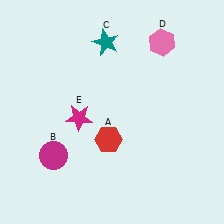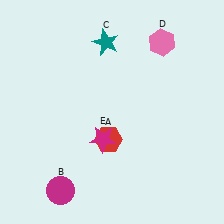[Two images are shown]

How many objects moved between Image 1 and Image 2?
2 objects moved between the two images.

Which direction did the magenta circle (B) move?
The magenta circle (B) moved down.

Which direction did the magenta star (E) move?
The magenta star (E) moved right.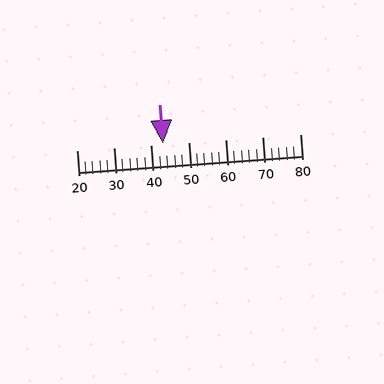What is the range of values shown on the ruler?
The ruler shows values from 20 to 80.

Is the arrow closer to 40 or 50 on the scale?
The arrow is closer to 40.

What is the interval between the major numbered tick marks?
The major tick marks are spaced 10 units apart.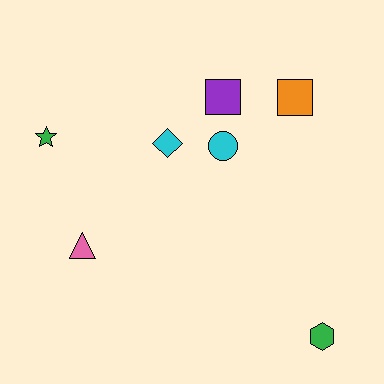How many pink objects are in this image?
There is 1 pink object.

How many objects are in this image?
There are 7 objects.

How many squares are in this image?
There are 2 squares.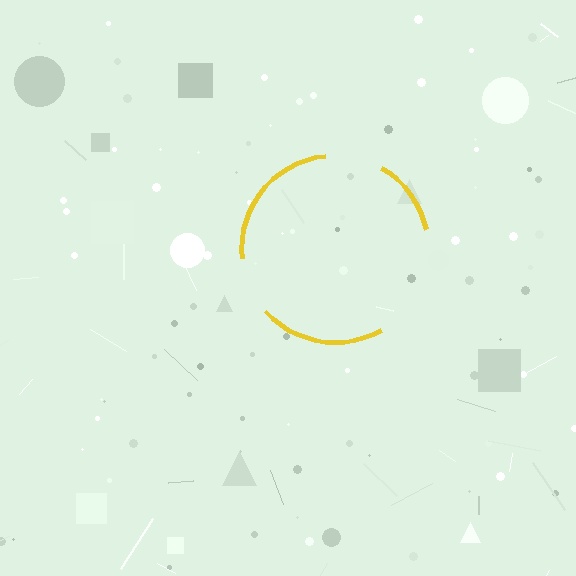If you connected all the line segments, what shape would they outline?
They would outline a circle.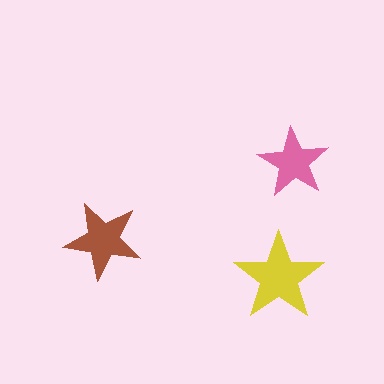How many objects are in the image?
There are 3 objects in the image.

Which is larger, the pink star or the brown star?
The brown one.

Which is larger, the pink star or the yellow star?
The yellow one.